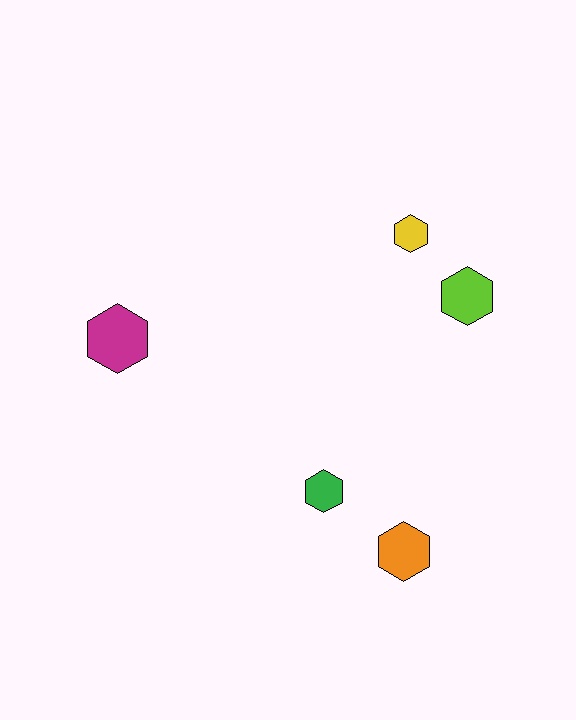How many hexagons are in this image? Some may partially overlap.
There are 5 hexagons.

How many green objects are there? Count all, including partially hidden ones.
There is 1 green object.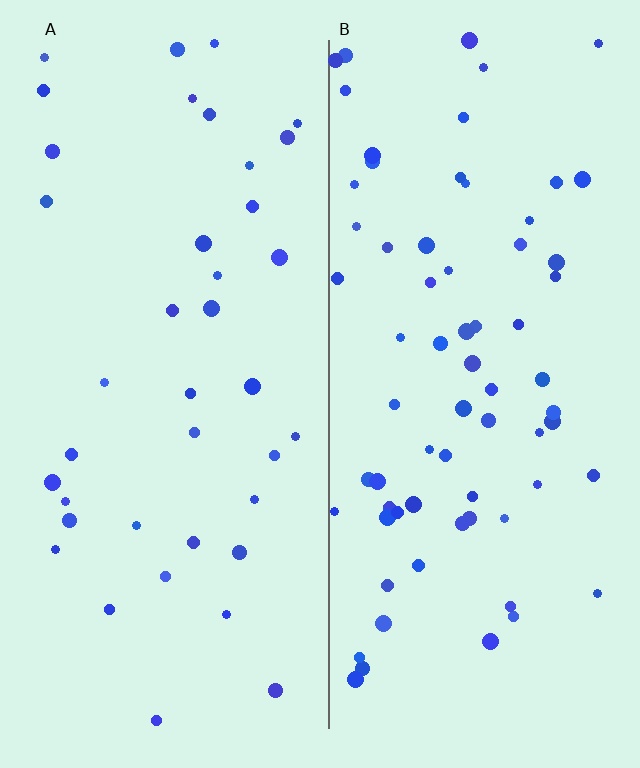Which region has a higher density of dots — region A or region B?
B (the right).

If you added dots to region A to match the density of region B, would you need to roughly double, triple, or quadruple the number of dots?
Approximately double.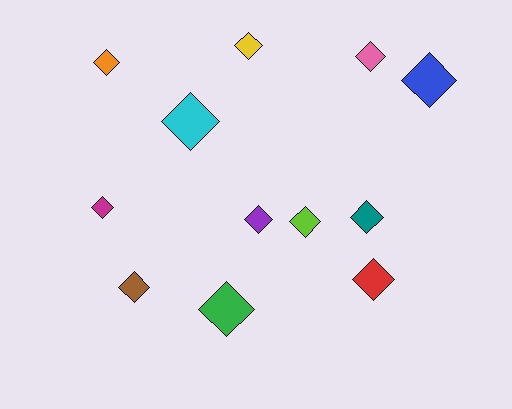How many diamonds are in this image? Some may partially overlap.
There are 12 diamonds.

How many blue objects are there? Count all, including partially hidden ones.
There is 1 blue object.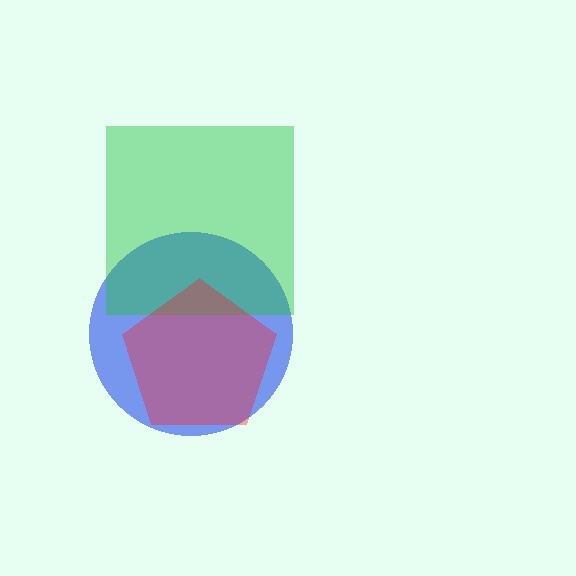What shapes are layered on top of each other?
The layered shapes are: a blue circle, a green square, a red pentagon.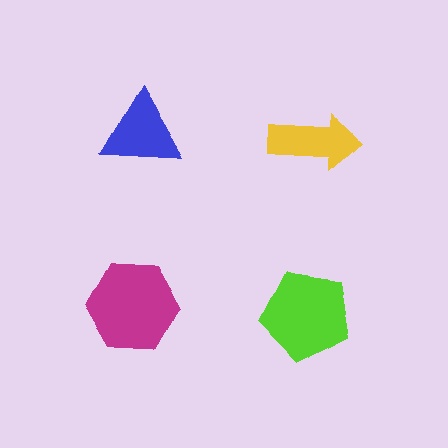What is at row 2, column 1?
A magenta hexagon.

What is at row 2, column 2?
A lime pentagon.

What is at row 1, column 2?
A yellow arrow.